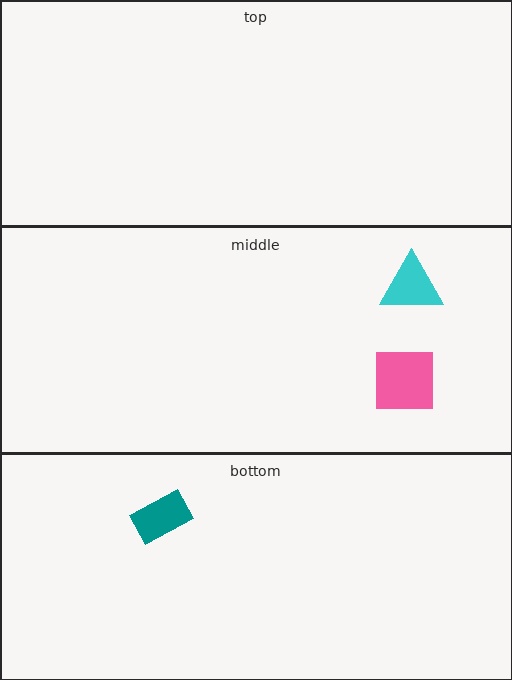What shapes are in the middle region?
The pink square, the cyan triangle.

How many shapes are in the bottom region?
1.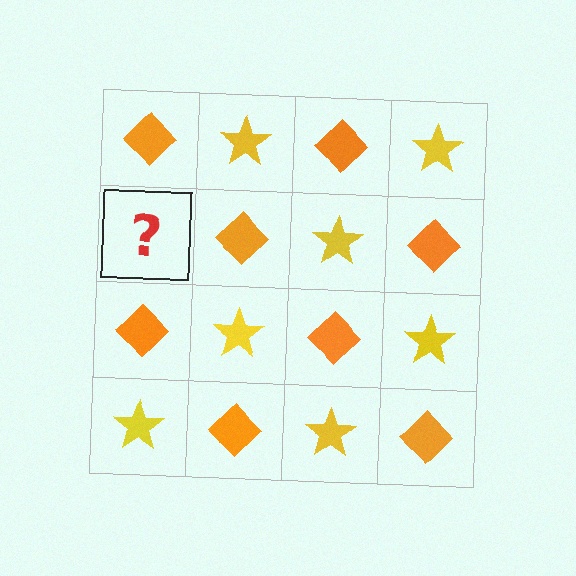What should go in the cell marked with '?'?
The missing cell should contain a yellow star.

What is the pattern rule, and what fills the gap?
The rule is that it alternates orange diamond and yellow star in a checkerboard pattern. The gap should be filled with a yellow star.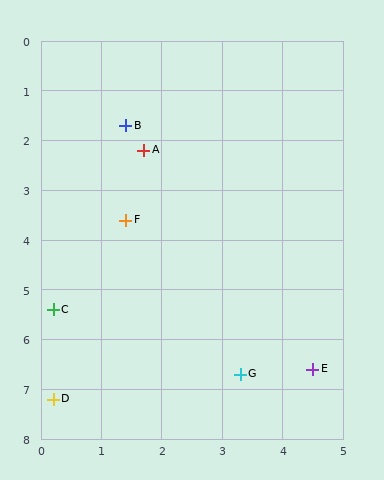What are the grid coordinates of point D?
Point D is at approximately (0.2, 7.2).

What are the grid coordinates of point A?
Point A is at approximately (1.7, 2.2).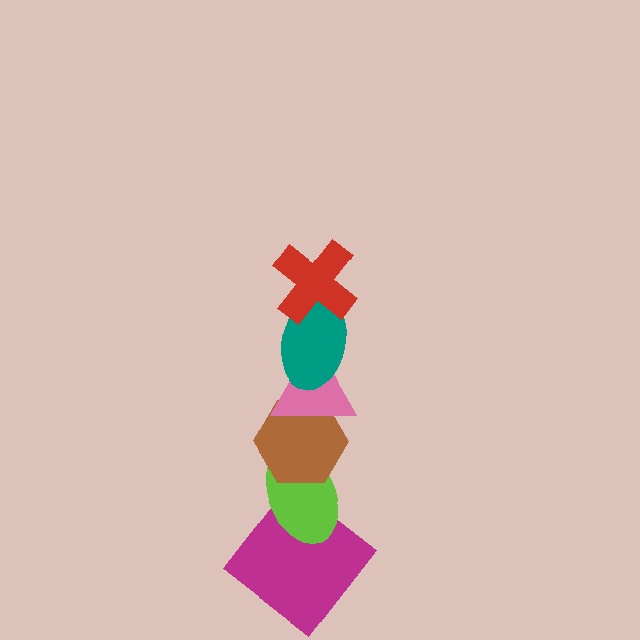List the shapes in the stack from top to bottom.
From top to bottom: the red cross, the teal ellipse, the pink triangle, the brown hexagon, the lime ellipse, the magenta diamond.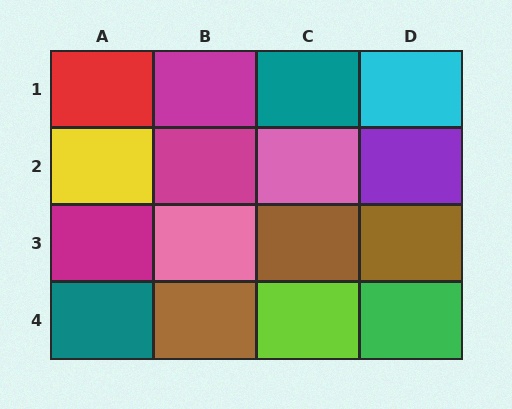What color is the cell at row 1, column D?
Cyan.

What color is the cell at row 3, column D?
Brown.